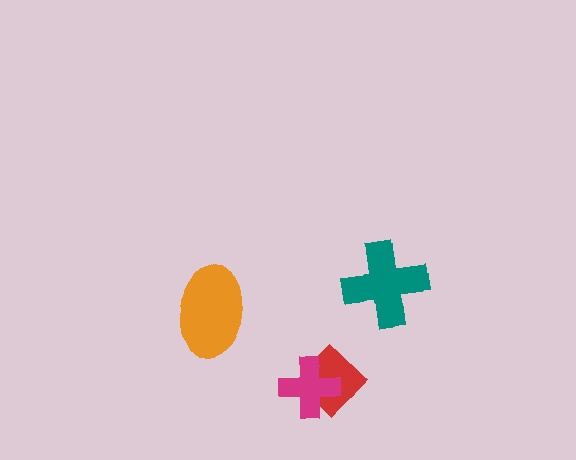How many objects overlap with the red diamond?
1 object overlaps with the red diamond.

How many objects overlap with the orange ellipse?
0 objects overlap with the orange ellipse.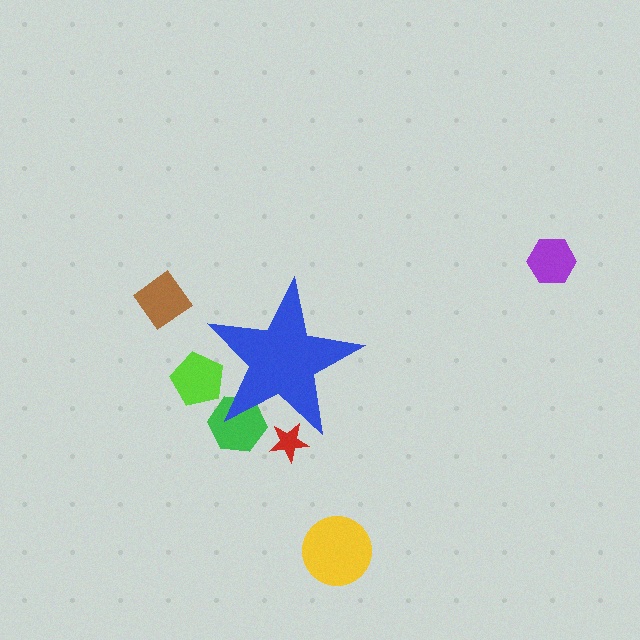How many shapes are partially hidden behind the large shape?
3 shapes are partially hidden.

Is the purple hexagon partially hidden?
No, the purple hexagon is fully visible.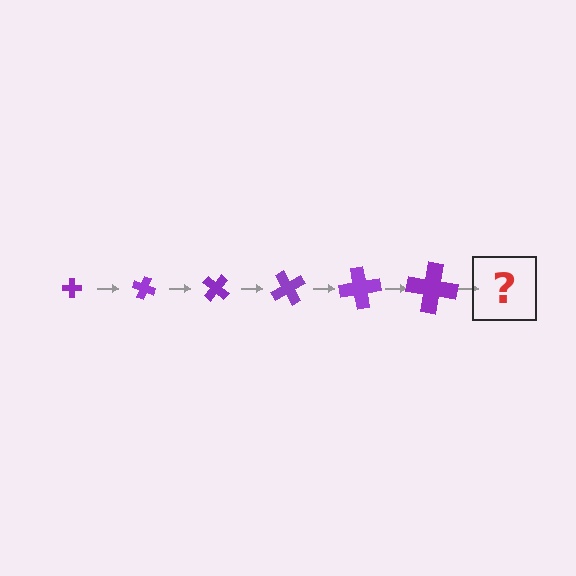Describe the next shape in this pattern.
It should be a cross, larger than the previous one and rotated 120 degrees from the start.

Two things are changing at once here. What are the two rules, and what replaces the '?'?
The two rules are that the cross grows larger each step and it rotates 20 degrees each step. The '?' should be a cross, larger than the previous one and rotated 120 degrees from the start.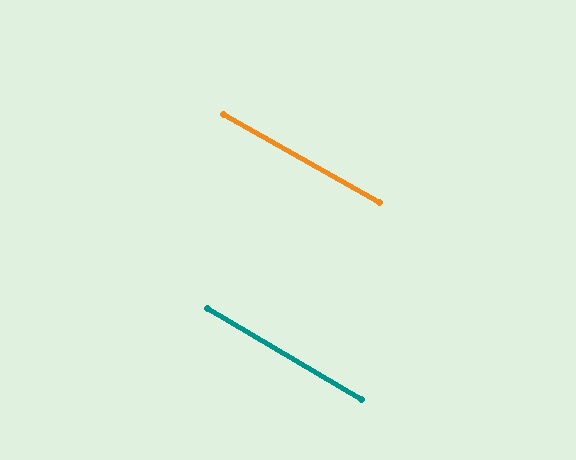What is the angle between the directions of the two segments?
Approximately 1 degree.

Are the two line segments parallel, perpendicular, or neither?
Parallel — their directions differ by only 1.2°.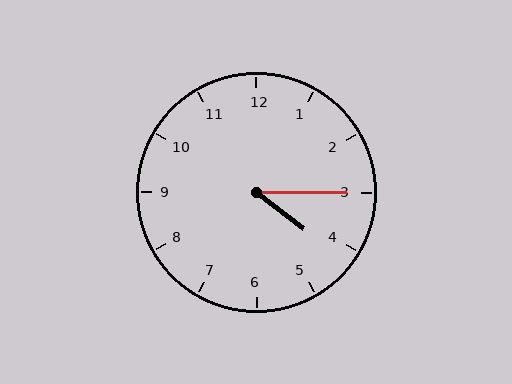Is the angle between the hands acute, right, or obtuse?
It is acute.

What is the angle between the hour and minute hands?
Approximately 38 degrees.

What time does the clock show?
4:15.